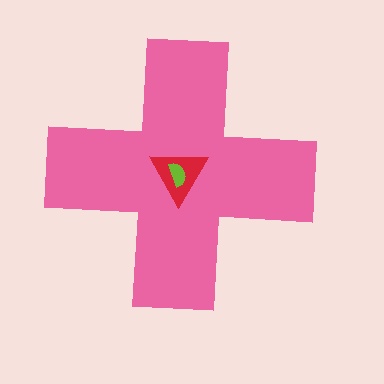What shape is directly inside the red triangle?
The lime semicircle.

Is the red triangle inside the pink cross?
Yes.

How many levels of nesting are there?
3.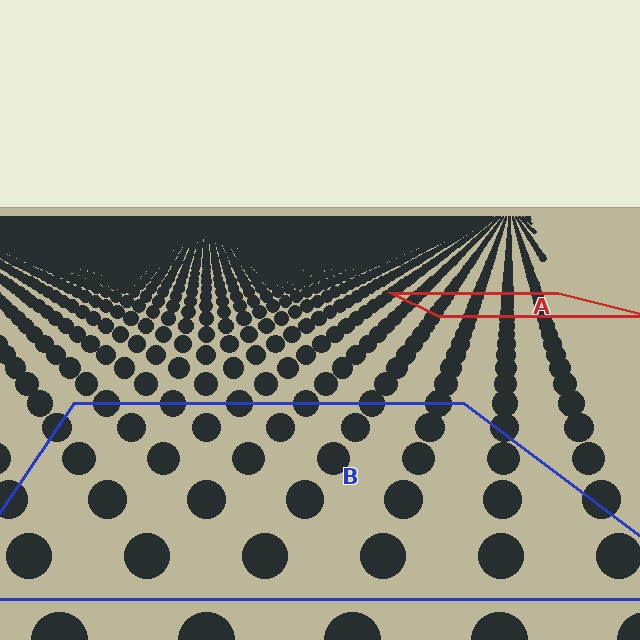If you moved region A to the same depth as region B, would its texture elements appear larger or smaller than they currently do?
They would appear larger. At a closer depth, the same texture elements are projected at a bigger on-screen size.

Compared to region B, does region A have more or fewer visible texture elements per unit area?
Region A has more texture elements per unit area — they are packed more densely because it is farther away.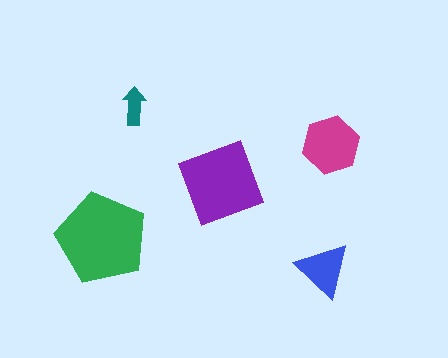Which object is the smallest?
The teal arrow.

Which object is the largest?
The green pentagon.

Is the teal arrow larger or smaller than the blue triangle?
Smaller.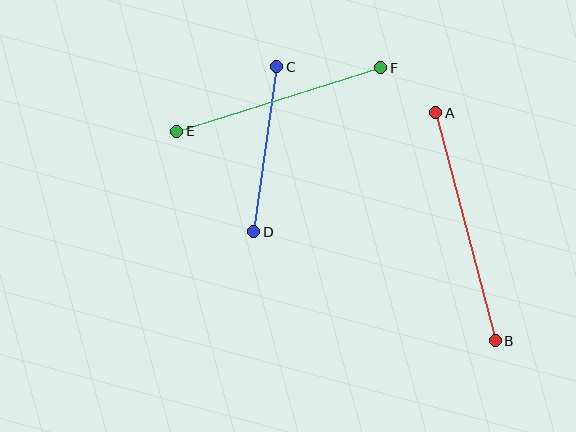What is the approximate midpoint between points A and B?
The midpoint is at approximately (465, 227) pixels.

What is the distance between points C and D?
The distance is approximately 166 pixels.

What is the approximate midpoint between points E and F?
The midpoint is at approximately (279, 99) pixels.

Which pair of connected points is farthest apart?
Points A and B are farthest apart.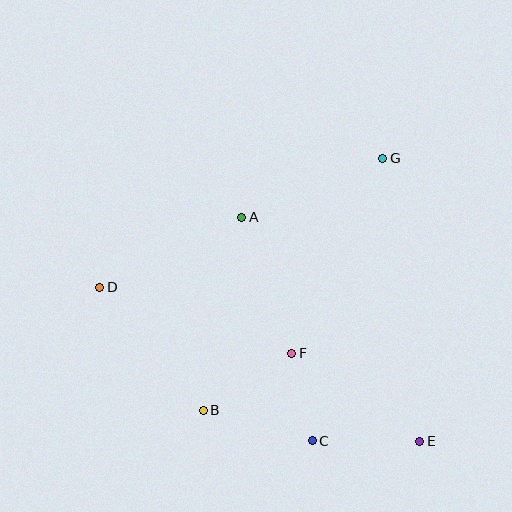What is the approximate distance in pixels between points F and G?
The distance between F and G is approximately 215 pixels.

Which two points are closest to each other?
Points C and F are closest to each other.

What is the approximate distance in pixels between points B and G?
The distance between B and G is approximately 309 pixels.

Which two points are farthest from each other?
Points D and E are farthest from each other.